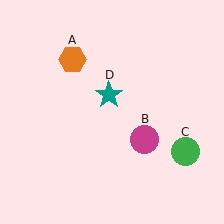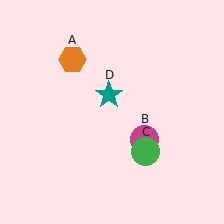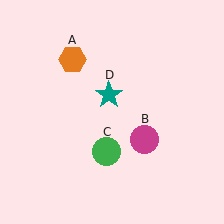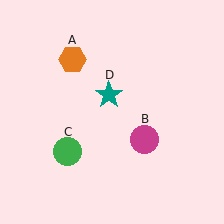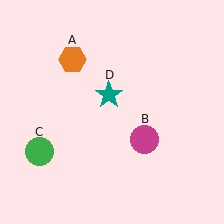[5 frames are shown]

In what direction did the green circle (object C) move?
The green circle (object C) moved left.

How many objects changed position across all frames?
1 object changed position: green circle (object C).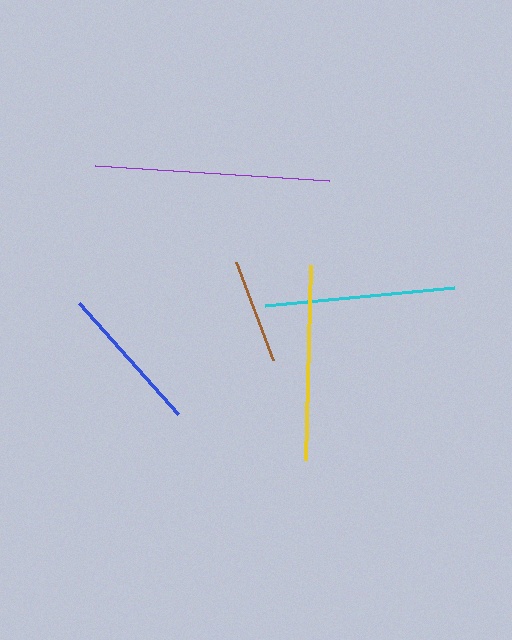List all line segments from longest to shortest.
From longest to shortest: purple, yellow, cyan, blue, brown.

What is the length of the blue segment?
The blue segment is approximately 148 pixels long.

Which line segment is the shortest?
The brown line is the shortest at approximately 105 pixels.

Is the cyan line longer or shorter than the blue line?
The cyan line is longer than the blue line.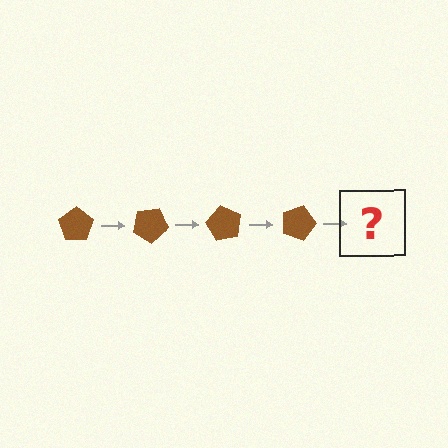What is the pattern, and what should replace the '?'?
The pattern is that the pentagon rotates 30 degrees each step. The '?' should be a brown pentagon rotated 120 degrees.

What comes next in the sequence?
The next element should be a brown pentagon rotated 120 degrees.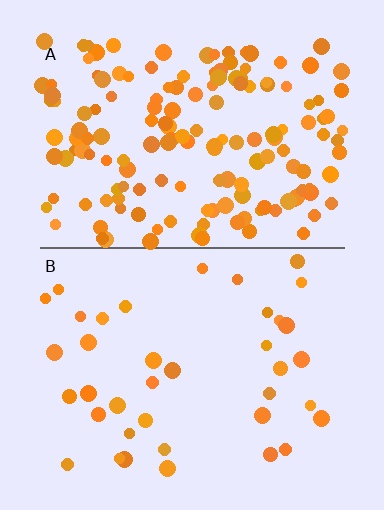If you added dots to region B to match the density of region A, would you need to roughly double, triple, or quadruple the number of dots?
Approximately quadruple.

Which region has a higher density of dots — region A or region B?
A (the top).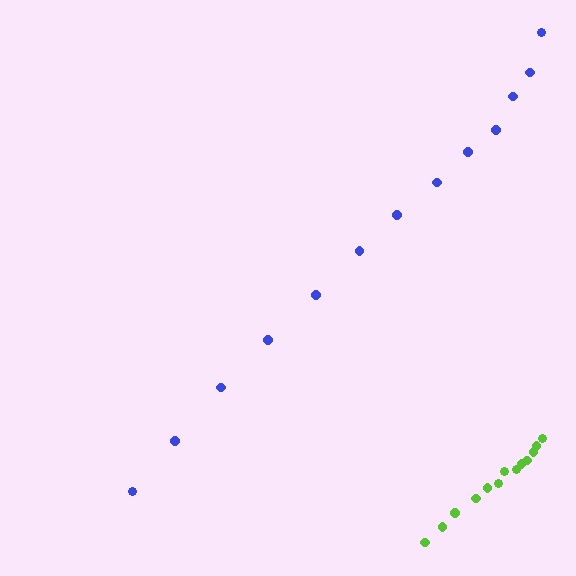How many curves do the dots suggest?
There are 2 distinct paths.